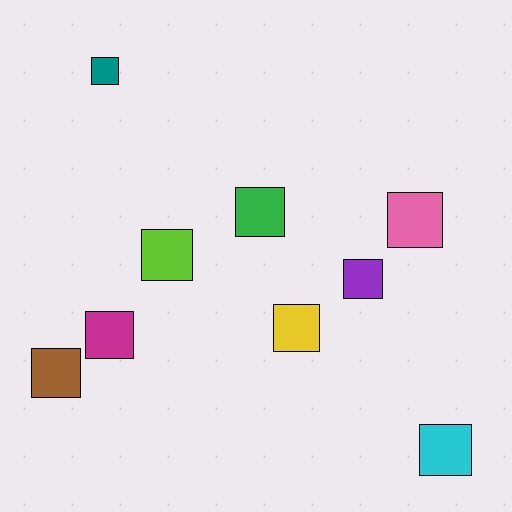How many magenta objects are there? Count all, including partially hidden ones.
There is 1 magenta object.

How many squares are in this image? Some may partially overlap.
There are 9 squares.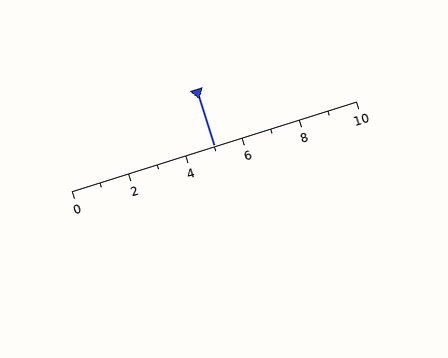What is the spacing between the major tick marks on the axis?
The major ticks are spaced 2 apart.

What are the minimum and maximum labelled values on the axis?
The axis runs from 0 to 10.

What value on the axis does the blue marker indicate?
The marker indicates approximately 5.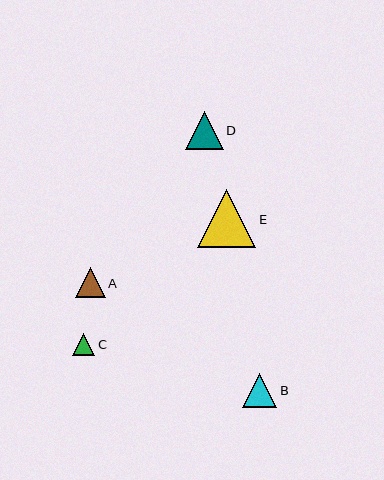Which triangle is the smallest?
Triangle C is the smallest with a size of approximately 22 pixels.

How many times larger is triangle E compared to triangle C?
Triangle E is approximately 2.6 times the size of triangle C.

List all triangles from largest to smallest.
From largest to smallest: E, D, B, A, C.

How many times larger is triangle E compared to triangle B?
Triangle E is approximately 1.7 times the size of triangle B.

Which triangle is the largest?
Triangle E is the largest with a size of approximately 58 pixels.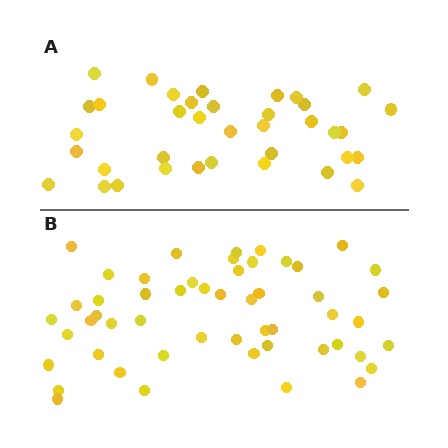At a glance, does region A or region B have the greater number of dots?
Region B (the bottom region) has more dots.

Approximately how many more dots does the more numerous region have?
Region B has approximately 15 more dots than region A.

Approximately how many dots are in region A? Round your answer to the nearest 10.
About 40 dots. (The exact count is 37, which rounds to 40.)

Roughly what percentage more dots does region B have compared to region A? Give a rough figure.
About 40% more.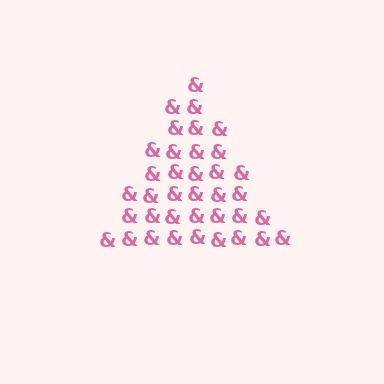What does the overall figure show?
The overall figure shows a triangle.